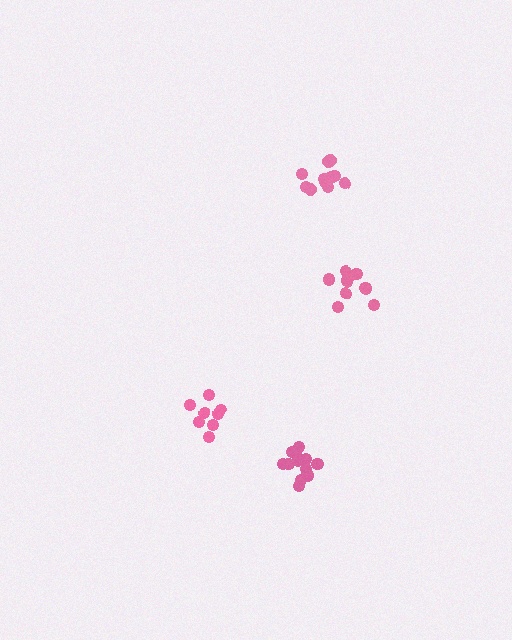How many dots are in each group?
Group 1: 8 dots, Group 2: 13 dots, Group 3: 10 dots, Group 4: 11 dots (42 total).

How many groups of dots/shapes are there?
There are 4 groups.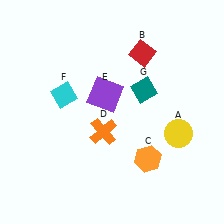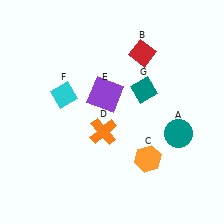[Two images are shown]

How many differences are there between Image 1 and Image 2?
There is 1 difference between the two images.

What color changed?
The circle (A) changed from yellow in Image 1 to teal in Image 2.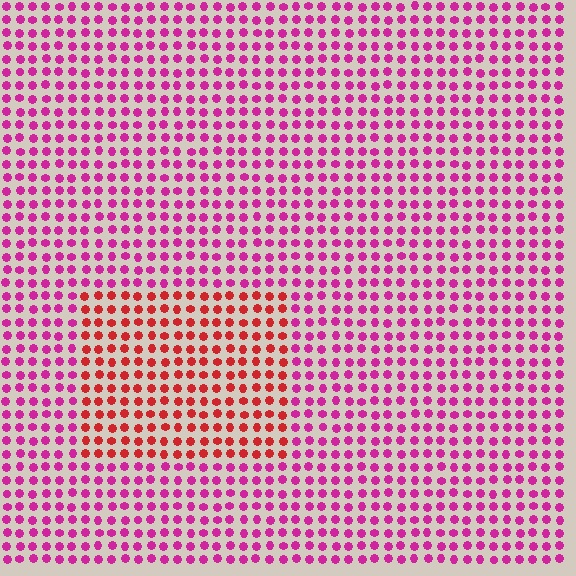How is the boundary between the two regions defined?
The boundary is defined purely by a slight shift in hue (about 41 degrees). Spacing, size, and orientation are identical on both sides.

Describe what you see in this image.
The image is filled with small magenta elements in a uniform arrangement. A rectangle-shaped region is visible where the elements are tinted to a slightly different hue, forming a subtle color boundary.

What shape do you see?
I see a rectangle.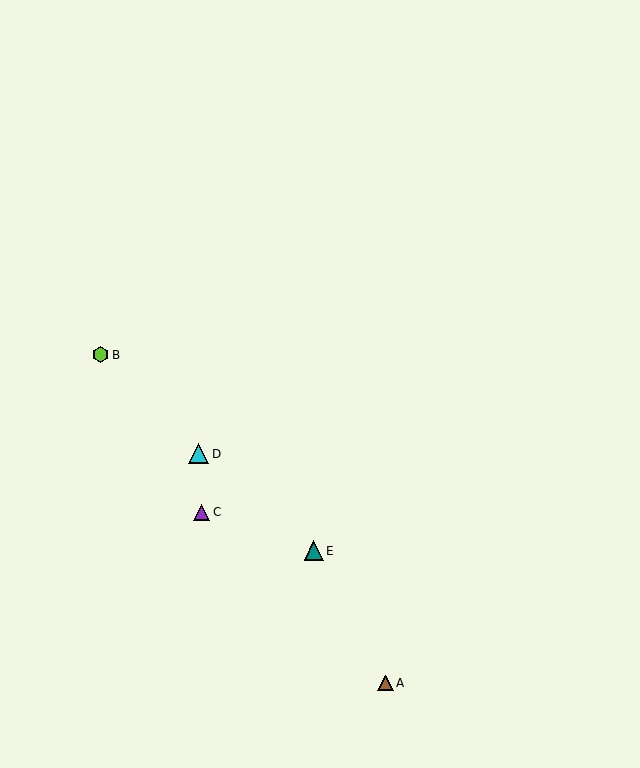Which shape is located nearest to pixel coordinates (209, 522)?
The purple triangle (labeled C) at (202, 512) is nearest to that location.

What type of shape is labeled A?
Shape A is a brown triangle.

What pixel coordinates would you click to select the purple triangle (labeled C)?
Click at (202, 512) to select the purple triangle C.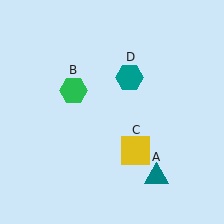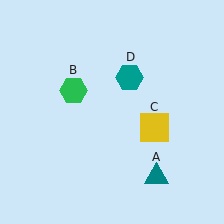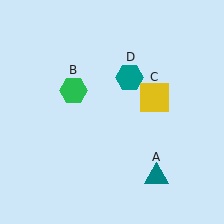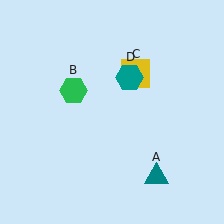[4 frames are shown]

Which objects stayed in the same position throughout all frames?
Teal triangle (object A) and green hexagon (object B) and teal hexagon (object D) remained stationary.